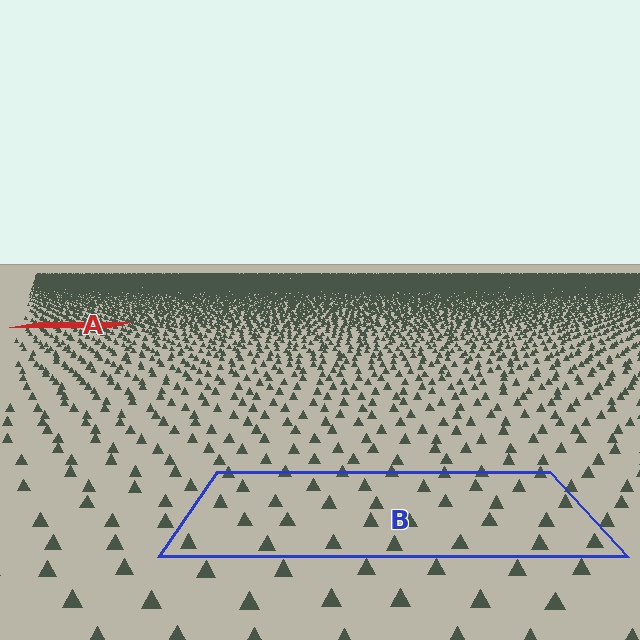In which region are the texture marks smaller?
The texture marks are smaller in region A, because it is farther away.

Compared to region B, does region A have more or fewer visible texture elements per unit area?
Region A has more texture elements per unit area — they are packed more densely because it is farther away.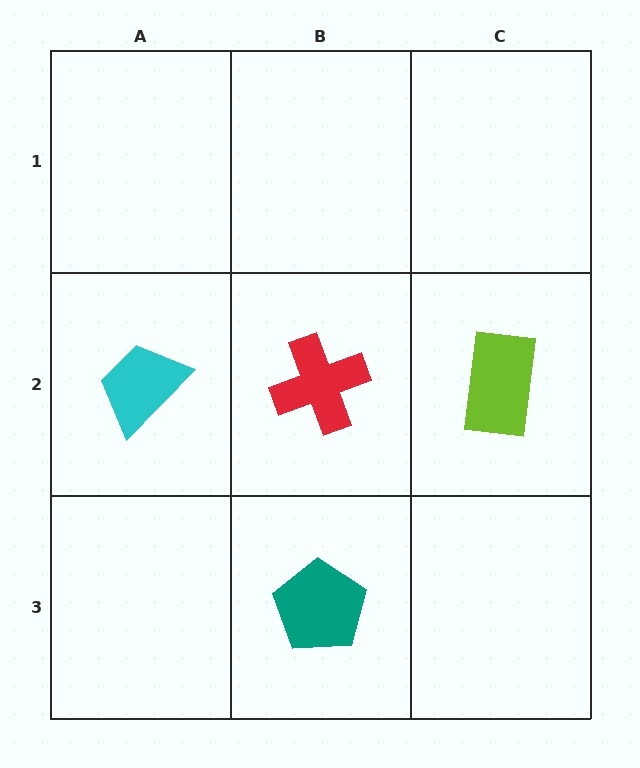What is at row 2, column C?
A lime rectangle.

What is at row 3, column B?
A teal pentagon.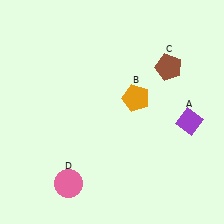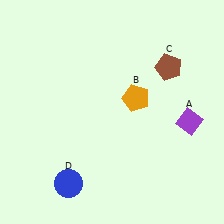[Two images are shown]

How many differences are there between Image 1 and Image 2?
There is 1 difference between the two images.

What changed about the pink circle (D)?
In Image 1, D is pink. In Image 2, it changed to blue.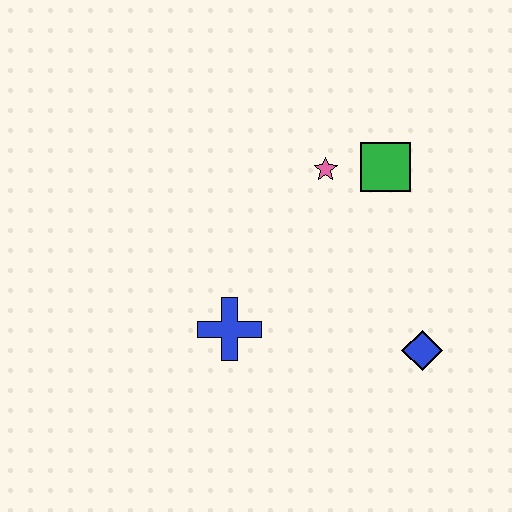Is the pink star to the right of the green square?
No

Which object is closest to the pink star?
The green square is closest to the pink star.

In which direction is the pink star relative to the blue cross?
The pink star is above the blue cross.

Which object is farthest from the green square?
The blue cross is farthest from the green square.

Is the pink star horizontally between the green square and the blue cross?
Yes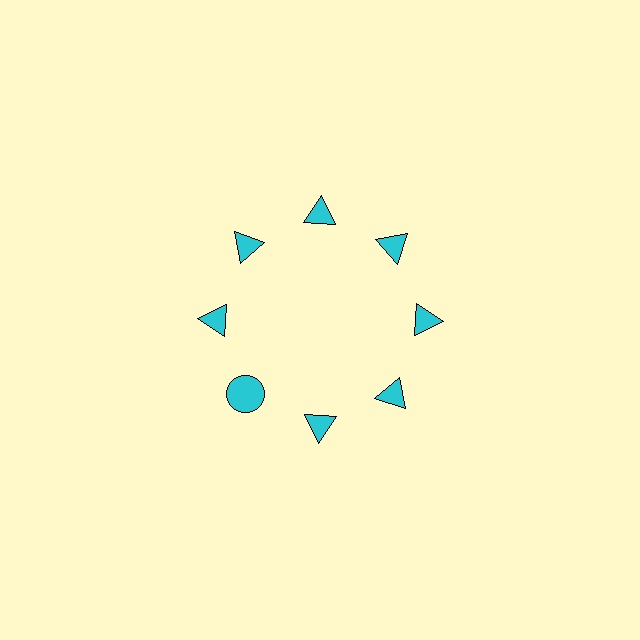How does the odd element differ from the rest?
It has a different shape: circle instead of triangle.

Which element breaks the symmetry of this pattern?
The cyan circle at roughly the 8 o'clock position breaks the symmetry. All other shapes are cyan triangles.